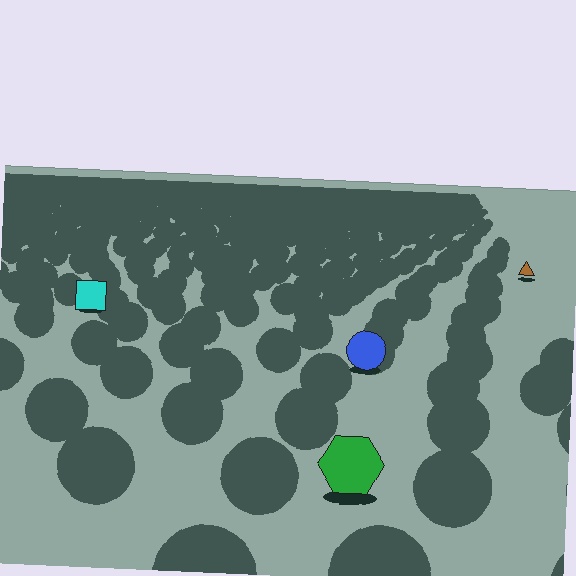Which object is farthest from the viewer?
The brown triangle is farthest from the viewer. It appears smaller and the ground texture around it is denser.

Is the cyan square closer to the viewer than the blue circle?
No. The blue circle is closer — you can tell from the texture gradient: the ground texture is coarser near it.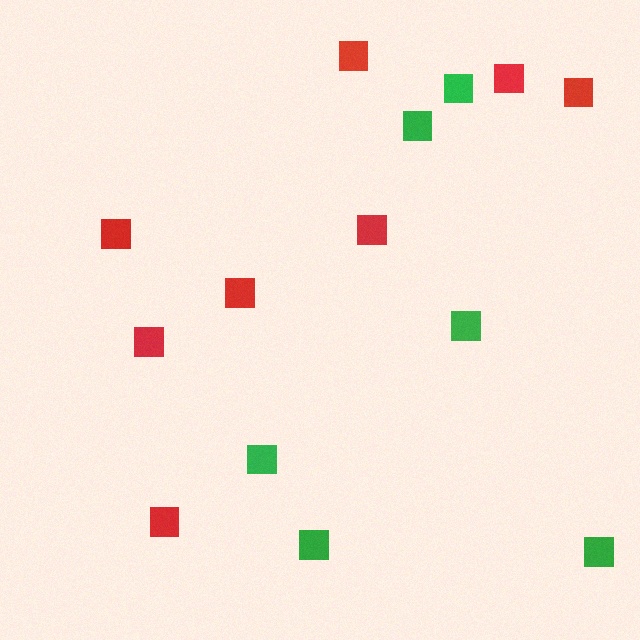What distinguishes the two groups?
There are 2 groups: one group of red squares (8) and one group of green squares (6).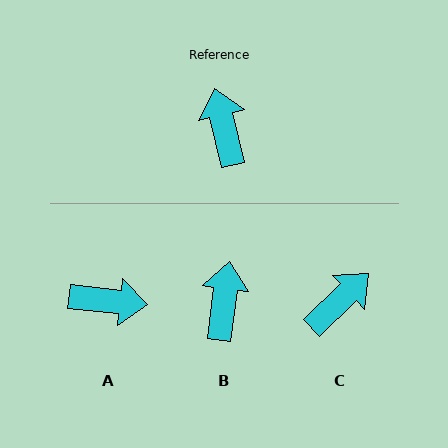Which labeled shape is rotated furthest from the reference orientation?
A, about 110 degrees away.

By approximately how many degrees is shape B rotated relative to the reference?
Approximately 21 degrees clockwise.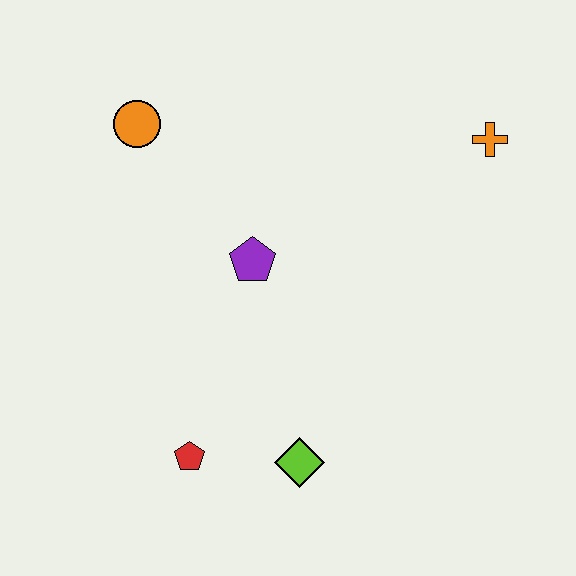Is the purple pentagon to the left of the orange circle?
No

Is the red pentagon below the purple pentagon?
Yes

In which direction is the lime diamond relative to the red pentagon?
The lime diamond is to the right of the red pentagon.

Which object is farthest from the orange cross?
The red pentagon is farthest from the orange cross.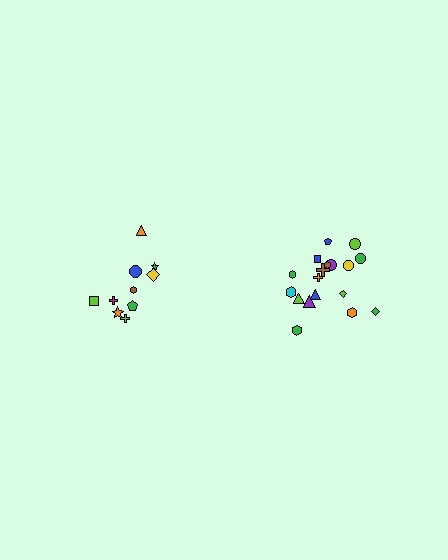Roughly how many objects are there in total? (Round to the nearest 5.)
Roughly 30 objects in total.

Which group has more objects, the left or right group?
The right group.